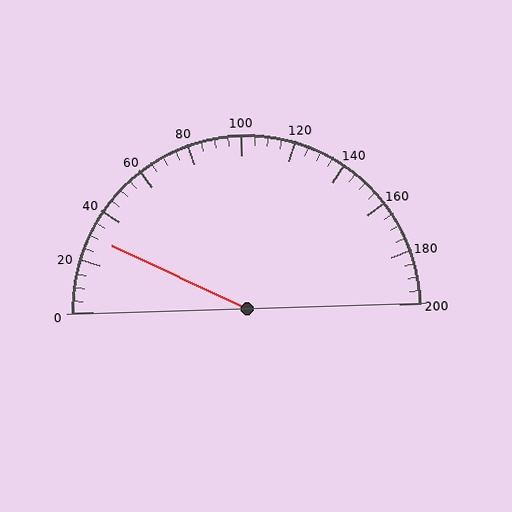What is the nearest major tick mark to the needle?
The nearest major tick mark is 40.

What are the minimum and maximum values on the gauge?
The gauge ranges from 0 to 200.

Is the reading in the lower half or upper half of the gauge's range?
The reading is in the lower half of the range (0 to 200).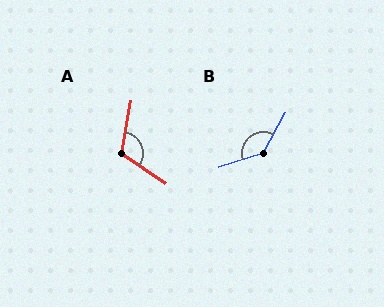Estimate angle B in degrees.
Approximately 137 degrees.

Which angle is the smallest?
A, at approximately 114 degrees.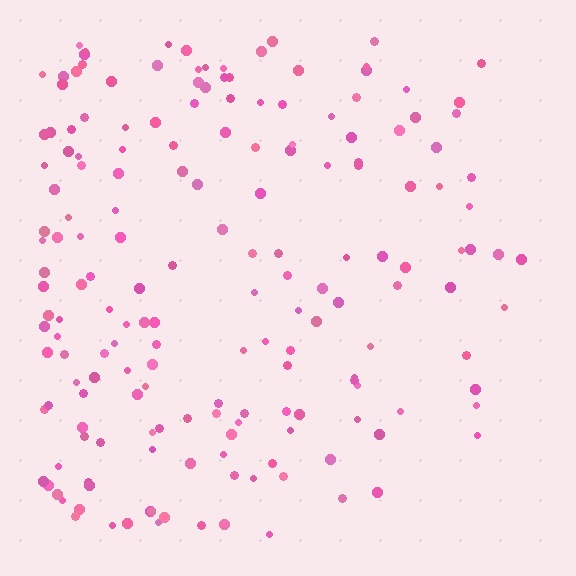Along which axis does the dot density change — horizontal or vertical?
Horizontal.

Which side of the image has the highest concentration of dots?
The left.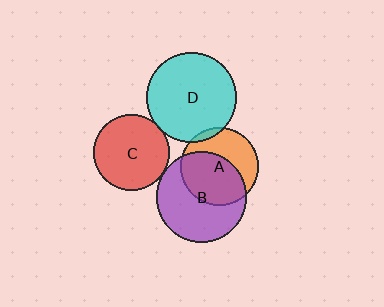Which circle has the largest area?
Circle B (purple).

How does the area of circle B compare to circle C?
Approximately 1.4 times.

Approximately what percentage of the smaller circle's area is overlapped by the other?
Approximately 5%.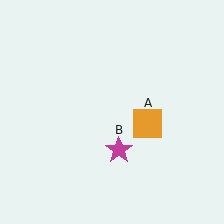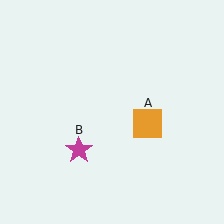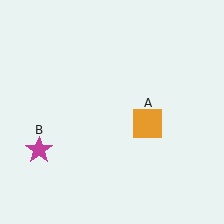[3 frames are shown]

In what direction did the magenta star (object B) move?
The magenta star (object B) moved left.